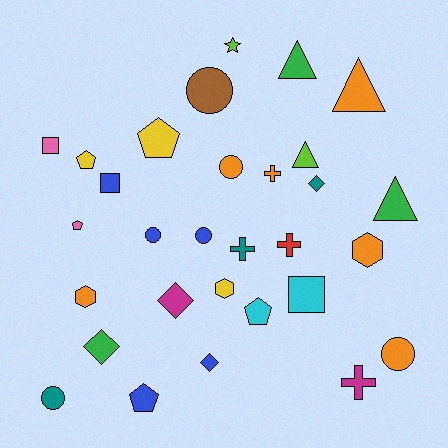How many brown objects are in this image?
There is 1 brown object.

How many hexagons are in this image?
There are 3 hexagons.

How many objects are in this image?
There are 30 objects.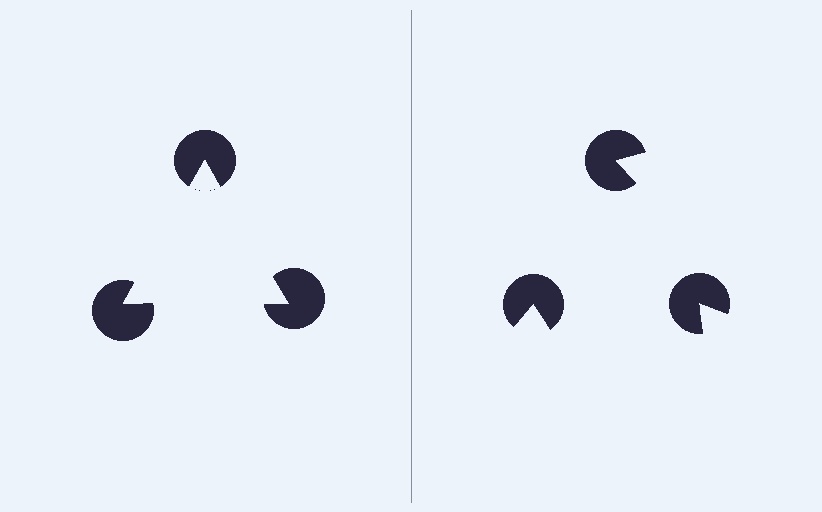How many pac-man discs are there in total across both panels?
6 — 3 on each side.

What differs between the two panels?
The pac-man discs are positioned identically on both sides; only the wedge orientations differ. On the left they align to a triangle; on the right they are misaligned.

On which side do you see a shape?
An illusory triangle appears on the left side. On the right side the wedge cuts are rotated, so no coherent shape forms.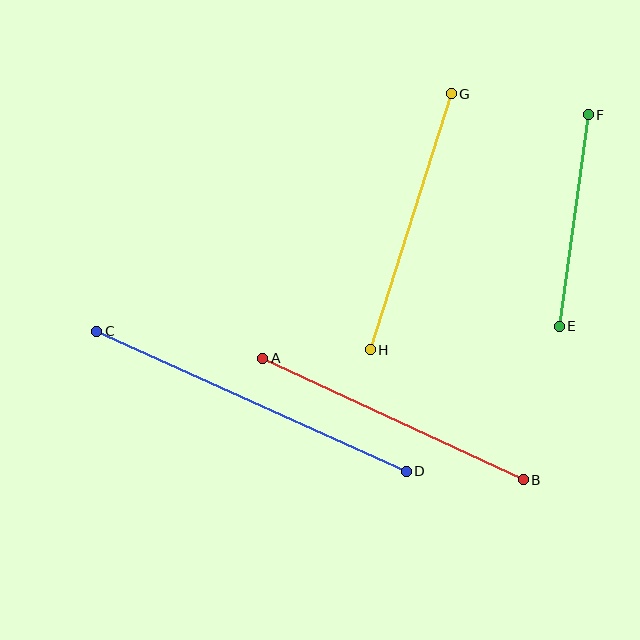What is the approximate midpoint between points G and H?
The midpoint is at approximately (411, 222) pixels.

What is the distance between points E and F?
The distance is approximately 213 pixels.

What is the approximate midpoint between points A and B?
The midpoint is at approximately (393, 419) pixels.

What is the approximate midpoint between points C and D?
The midpoint is at approximately (251, 401) pixels.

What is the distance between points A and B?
The distance is approximately 287 pixels.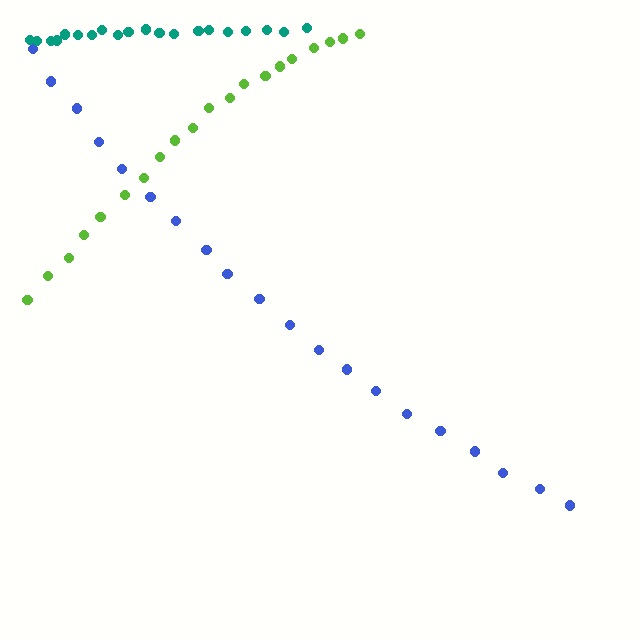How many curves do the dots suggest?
There are 3 distinct paths.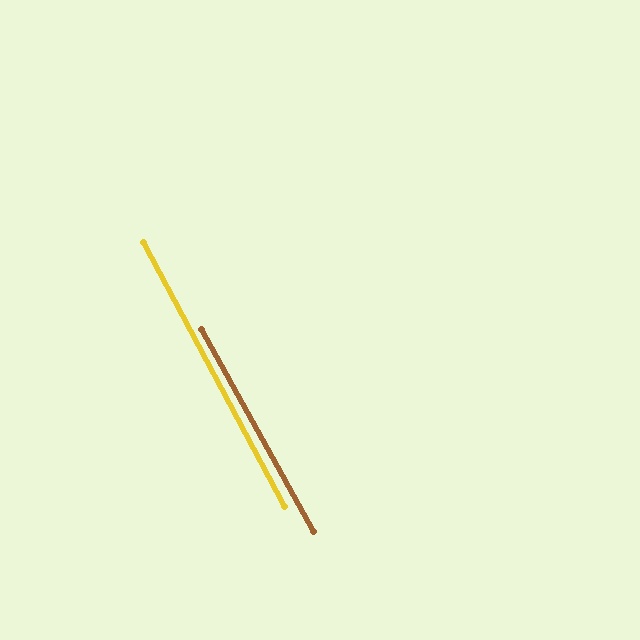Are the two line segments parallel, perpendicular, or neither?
Parallel — their directions differ by only 0.9°.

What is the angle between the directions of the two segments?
Approximately 1 degree.